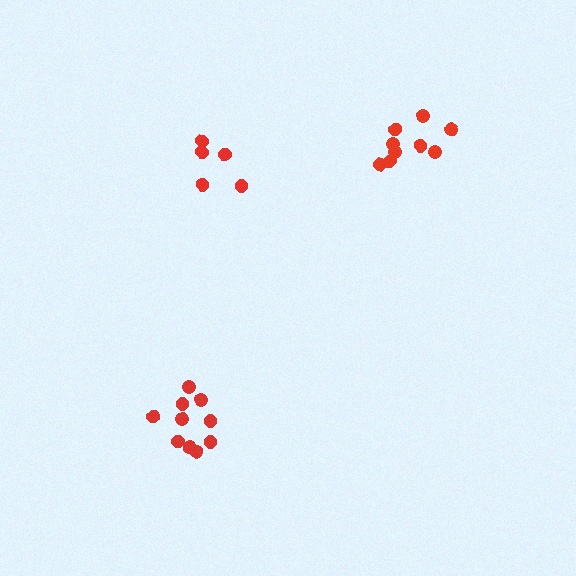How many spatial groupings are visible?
There are 3 spatial groupings.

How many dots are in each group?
Group 1: 10 dots, Group 2: 9 dots, Group 3: 5 dots (24 total).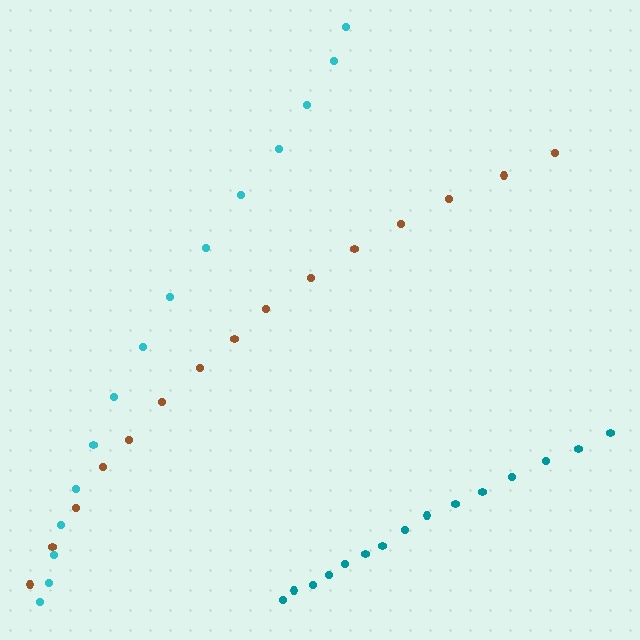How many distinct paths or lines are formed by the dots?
There are 3 distinct paths.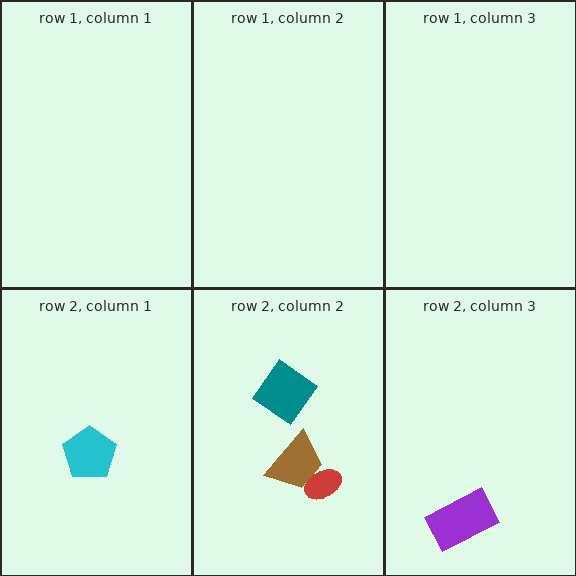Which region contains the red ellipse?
The row 2, column 2 region.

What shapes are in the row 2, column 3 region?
The purple rectangle.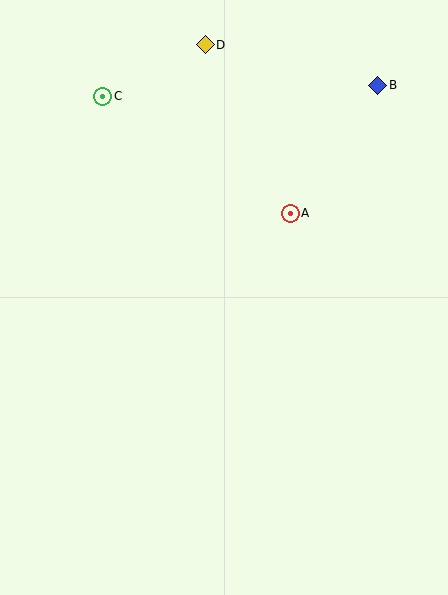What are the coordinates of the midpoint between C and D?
The midpoint between C and D is at (154, 71).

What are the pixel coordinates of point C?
Point C is at (103, 96).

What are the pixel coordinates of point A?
Point A is at (290, 213).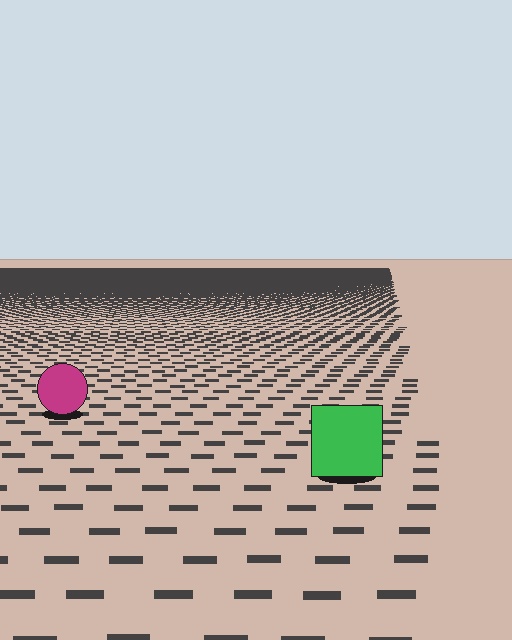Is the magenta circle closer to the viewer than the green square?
No. The green square is closer — you can tell from the texture gradient: the ground texture is coarser near it.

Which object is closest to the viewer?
The green square is closest. The texture marks near it are larger and more spread out.